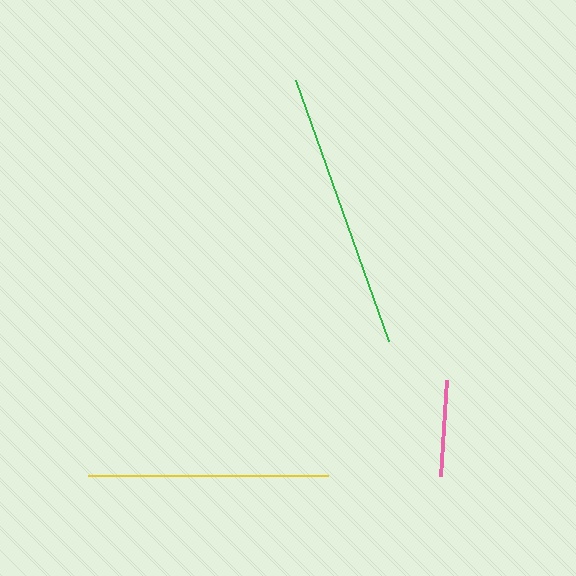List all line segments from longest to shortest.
From longest to shortest: green, yellow, pink.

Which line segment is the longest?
The green line is the longest at approximately 276 pixels.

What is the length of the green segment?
The green segment is approximately 276 pixels long.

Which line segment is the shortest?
The pink line is the shortest at approximately 95 pixels.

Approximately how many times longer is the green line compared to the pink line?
The green line is approximately 2.9 times the length of the pink line.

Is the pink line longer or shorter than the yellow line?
The yellow line is longer than the pink line.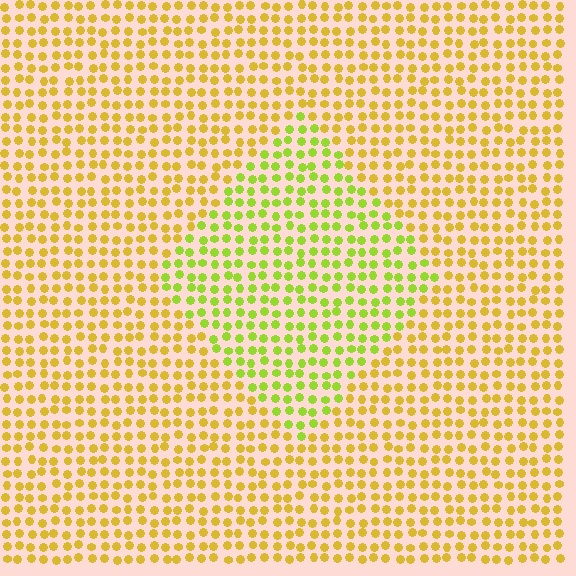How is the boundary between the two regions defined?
The boundary is defined purely by a slight shift in hue (about 36 degrees). Spacing, size, and orientation are identical on both sides.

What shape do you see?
I see a diamond.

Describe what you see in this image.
The image is filled with small yellow elements in a uniform arrangement. A diamond-shaped region is visible where the elements are tinted to a slightly different hue, forming a subtle color boundary.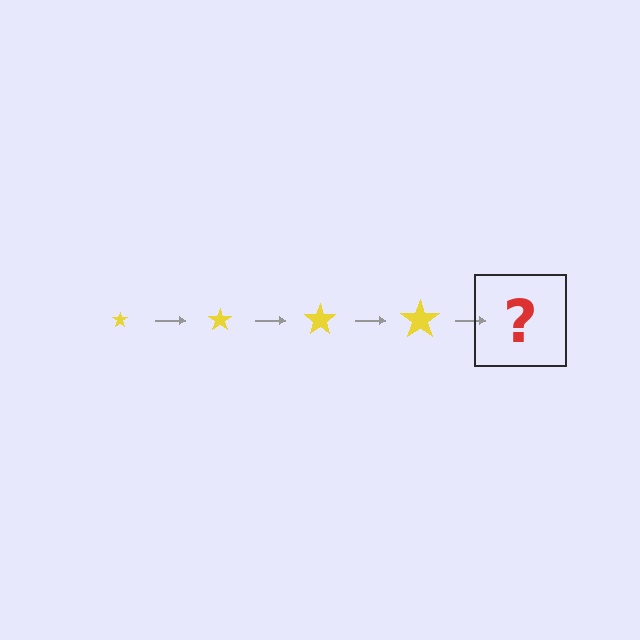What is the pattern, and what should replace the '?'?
The pattern is that the star gets progressively larger each step. The '?' should be a yellow star, larger than the previous one.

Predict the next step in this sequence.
The next step is a yellow star, larger than the previous one.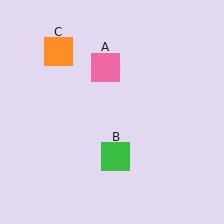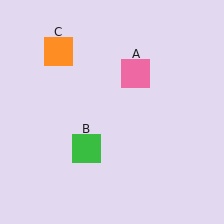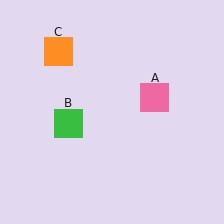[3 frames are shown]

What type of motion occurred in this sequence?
The pink square (object A), green square (object B) rotated clockwise around the center of the scene.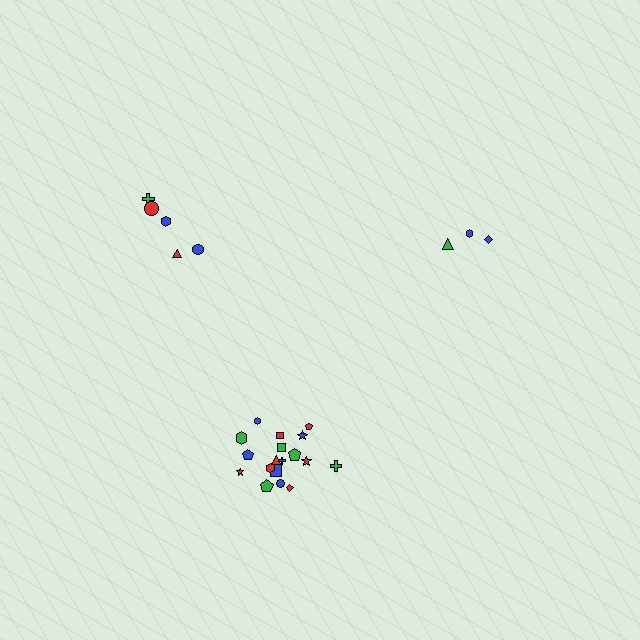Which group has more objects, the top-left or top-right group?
The top-left group.